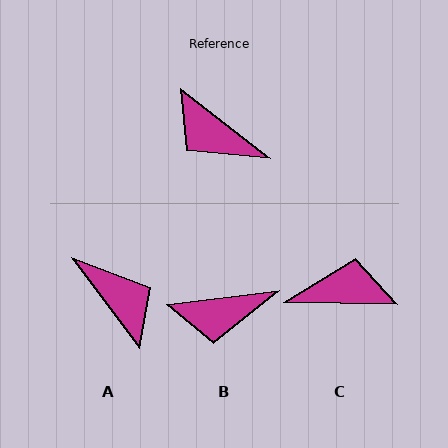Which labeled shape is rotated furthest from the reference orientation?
A, about 165 degrees away.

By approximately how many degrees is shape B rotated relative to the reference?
Approximately 45 degrees counter-clockwise.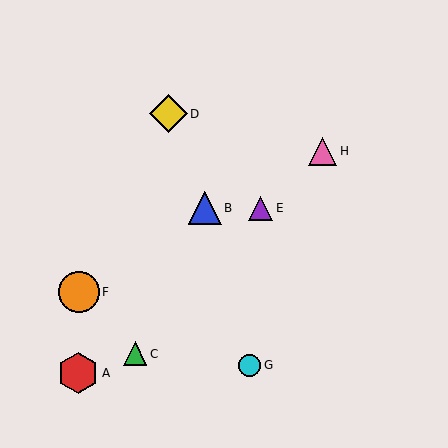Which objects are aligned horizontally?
Objects B, E are aligned horizontally.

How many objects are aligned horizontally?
2 objects (B, E) are aligned horizontally.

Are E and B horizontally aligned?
Yes, both are at y≈208.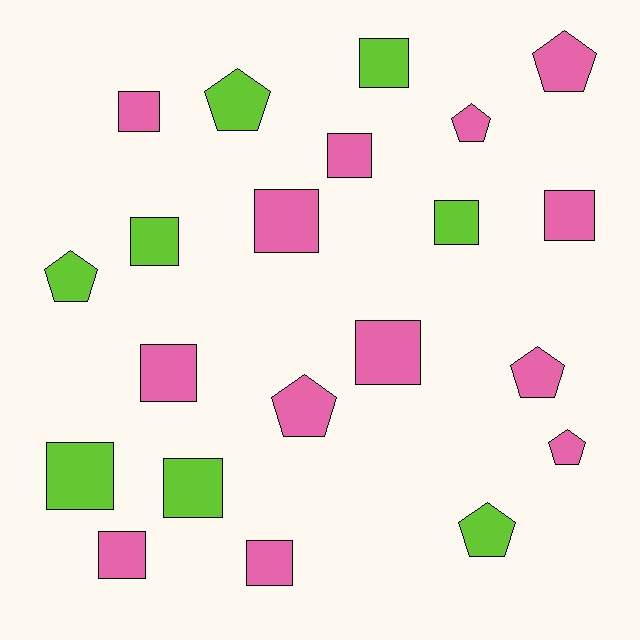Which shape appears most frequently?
Square, with 13 objects.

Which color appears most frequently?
Pink, with 13 objects.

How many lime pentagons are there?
There are 3 lime pentagons.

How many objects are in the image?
There are 21 objects.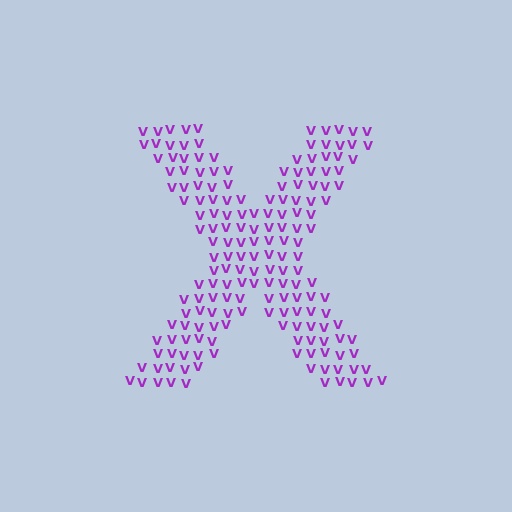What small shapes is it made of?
It is made of small letter V's.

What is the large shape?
The large shape is the letter X.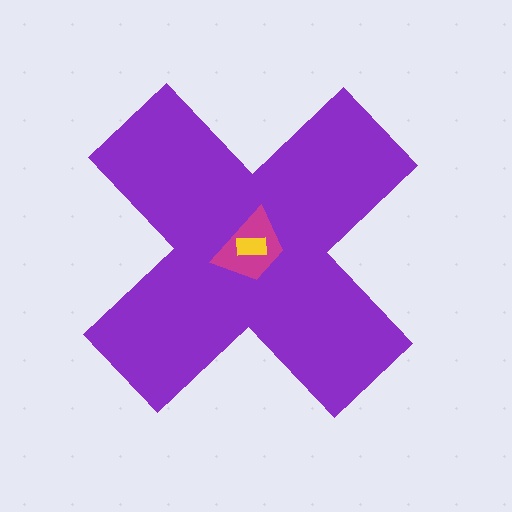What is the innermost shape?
The yellow rectangle.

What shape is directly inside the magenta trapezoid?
The yellow rectangle.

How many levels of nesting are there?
3.